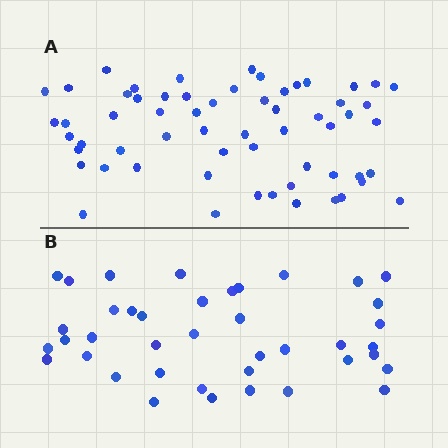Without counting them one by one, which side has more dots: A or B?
Region A (the top region) has more dots.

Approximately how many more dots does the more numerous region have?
Region A has approximately 20 more dots than region B.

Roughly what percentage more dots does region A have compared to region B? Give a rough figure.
About 50% more.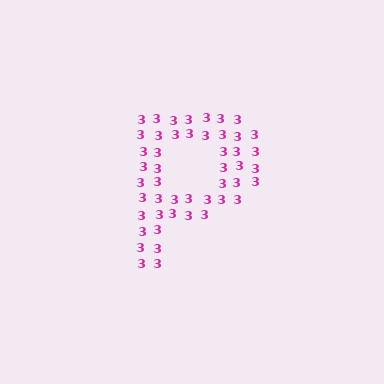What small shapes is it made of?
It is made of small digit 3's.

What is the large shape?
The large shape is the letter P.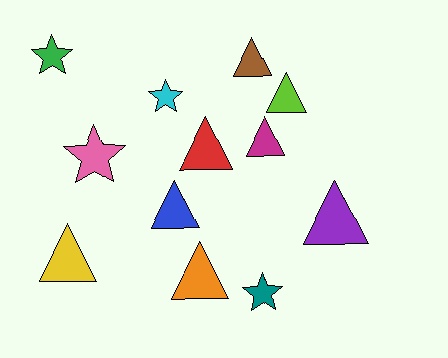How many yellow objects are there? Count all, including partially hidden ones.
There is 1 yellow object.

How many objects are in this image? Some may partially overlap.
There are 12 objects.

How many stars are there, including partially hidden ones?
There are 4 stars.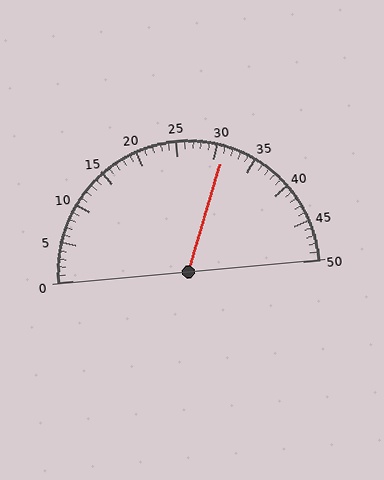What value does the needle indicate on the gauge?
The needle indicates approximately 31.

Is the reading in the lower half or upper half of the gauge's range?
The reading is in the upper half of the range (0 to 50).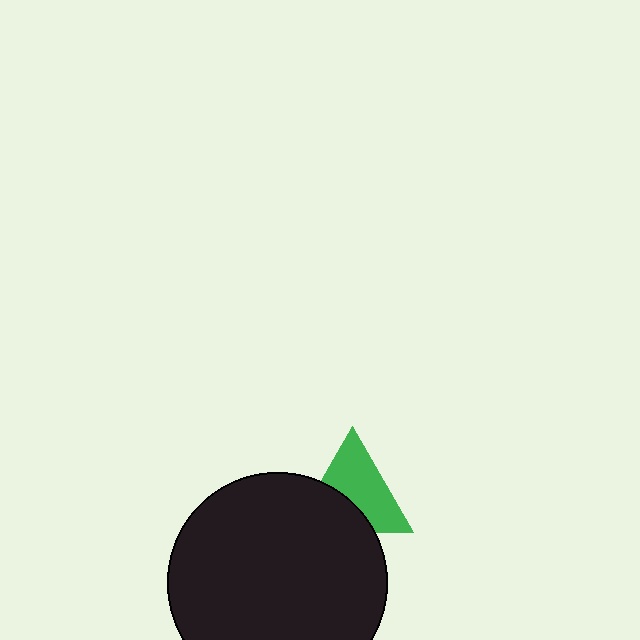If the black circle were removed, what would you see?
You would see the complete green triangle.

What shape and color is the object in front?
The object in front is a black circle.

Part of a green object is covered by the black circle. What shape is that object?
It is a triangle.